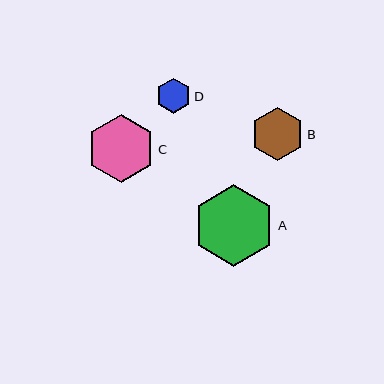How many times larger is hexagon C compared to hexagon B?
Hexagon C is approximately 1.3 times the size of hexagon B.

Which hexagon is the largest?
Hexagon A is the largest with a size of approximately 82 pixels.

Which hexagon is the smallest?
Hexagon D is the smallest with a size of approximately 35 pixels.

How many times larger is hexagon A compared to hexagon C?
Hexagon A is approximately 1.2 times the size of hexagon C.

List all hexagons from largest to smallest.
From largest to smallest: A, C, B, D.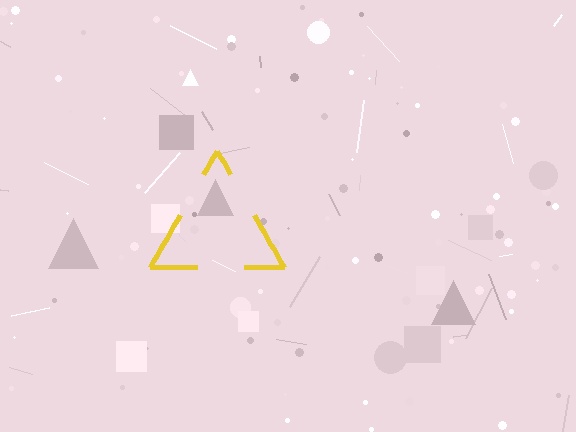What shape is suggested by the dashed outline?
The dashed outline suggests a triangle.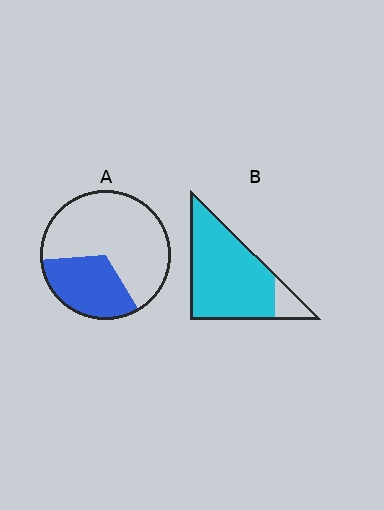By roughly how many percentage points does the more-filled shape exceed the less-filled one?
By roughly 55 percentage points (B over A).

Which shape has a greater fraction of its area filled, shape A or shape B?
Shape B.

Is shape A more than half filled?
No.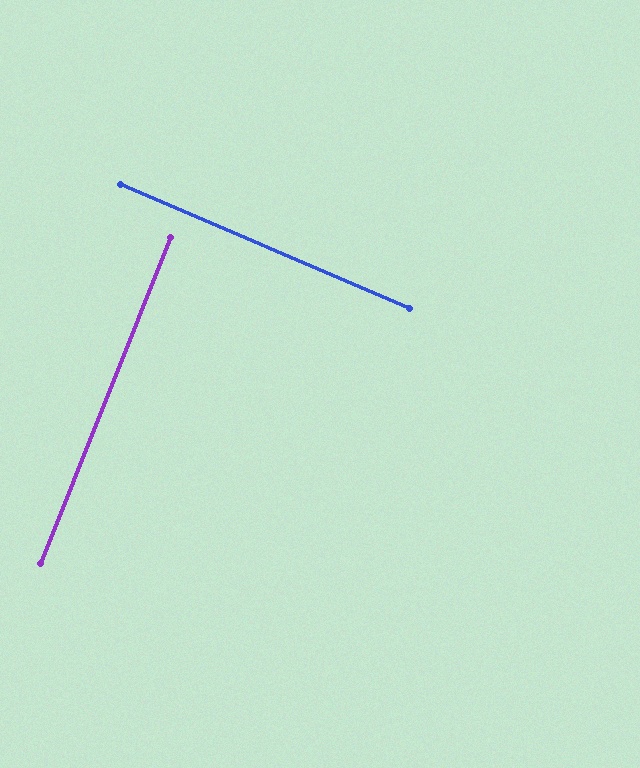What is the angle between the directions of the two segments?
Approximately 88 degrees.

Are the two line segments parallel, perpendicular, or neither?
Perpendicular — they meet at approximately 88°.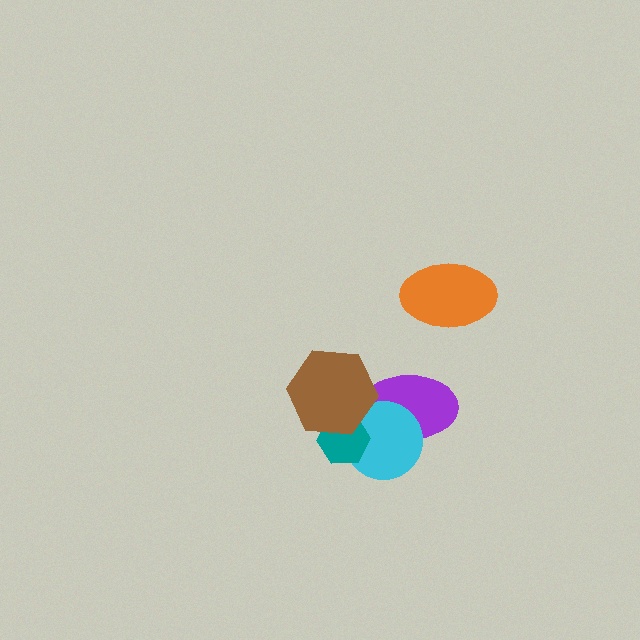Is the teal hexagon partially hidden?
Yes, it is partially covered by another shape.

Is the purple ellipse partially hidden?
Yes, it is partially covered by another shape.